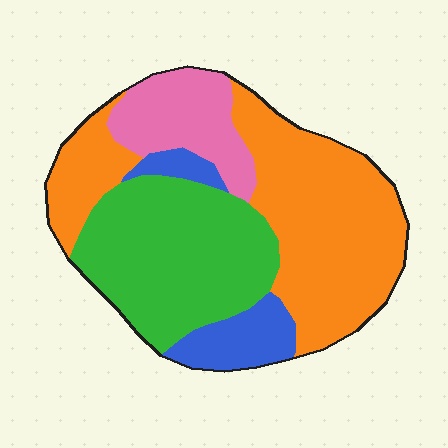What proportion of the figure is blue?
Blue covers around 10% of the figure.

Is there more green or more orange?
Orange.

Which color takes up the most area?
Orange, at roughly 45%.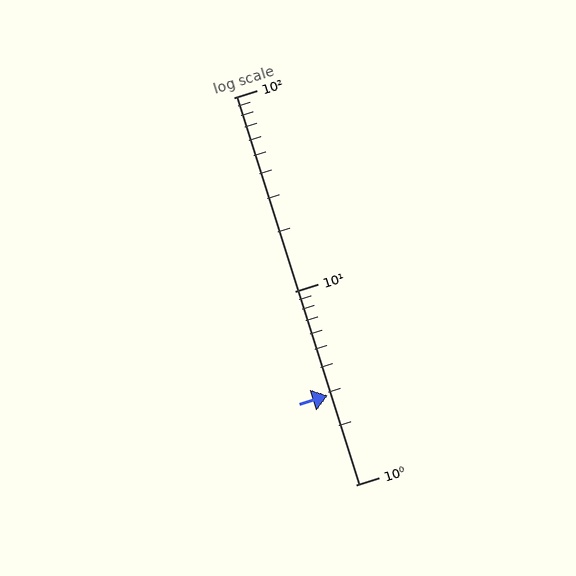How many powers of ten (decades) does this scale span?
The scale spans 2 decades, from 1 to 100.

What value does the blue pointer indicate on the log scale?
The pointer indicates approximately 2.9.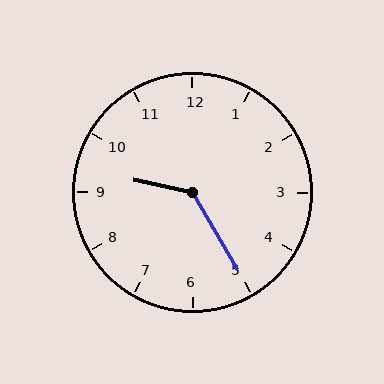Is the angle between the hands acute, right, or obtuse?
It is obtuse.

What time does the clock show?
9:25.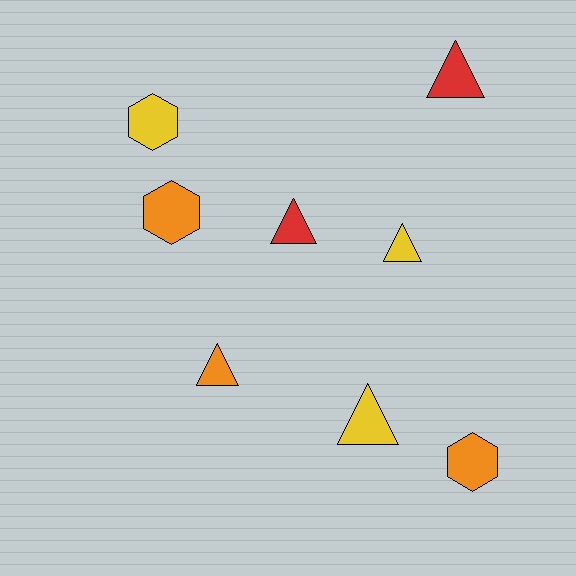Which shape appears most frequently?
Triangle, with 5 objects.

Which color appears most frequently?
Orange, with 3 objects.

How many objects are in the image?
There are 8 objects.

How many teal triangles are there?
There are no teal triangles.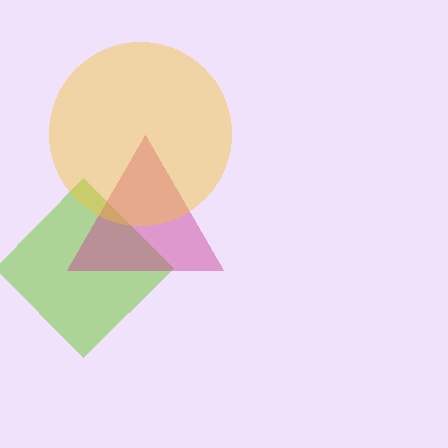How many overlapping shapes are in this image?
There are 3 overlapping shapes in the image.